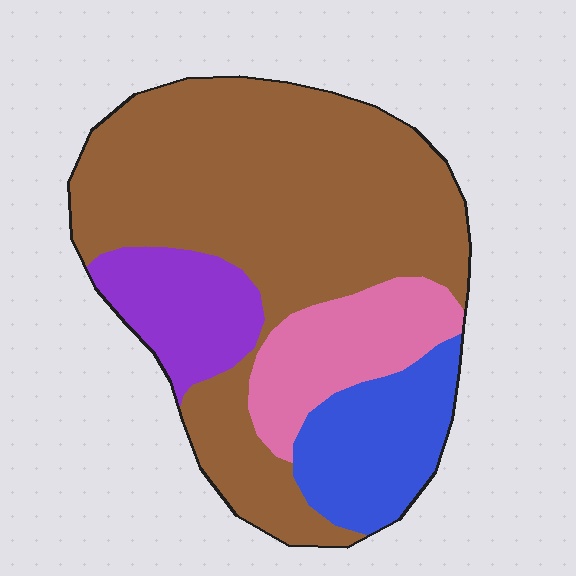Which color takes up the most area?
Brown, at roughly 60%.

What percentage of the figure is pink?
Pink takes up less than a quarter of the figure.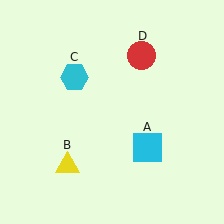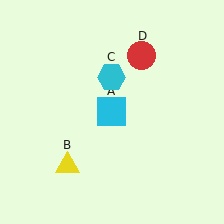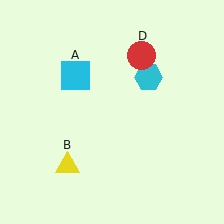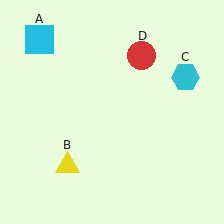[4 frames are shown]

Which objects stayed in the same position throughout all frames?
Yellow triangle (object B) and red circle (object D) remained stationary.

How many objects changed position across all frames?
2 objects changed position: cyan square (object A), cyan hexagon (object C).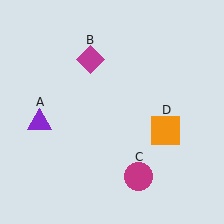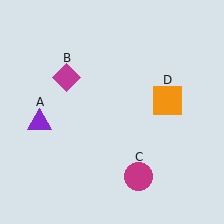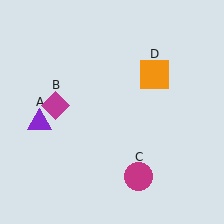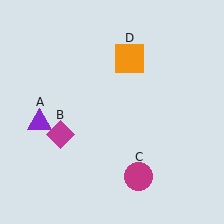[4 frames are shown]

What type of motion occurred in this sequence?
The magenta diamond (object B), orange square (object D) rotated counterclockwise around the center of the scene.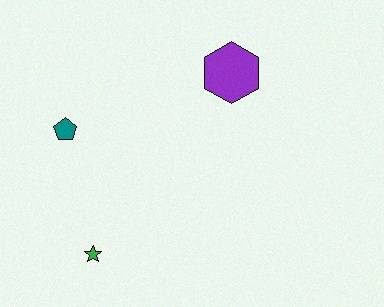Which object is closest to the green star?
The teal pentagon is closest to the green star.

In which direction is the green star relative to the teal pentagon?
The green star is below the teal pentagon.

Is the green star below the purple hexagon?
Yes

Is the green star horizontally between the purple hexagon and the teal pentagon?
Yes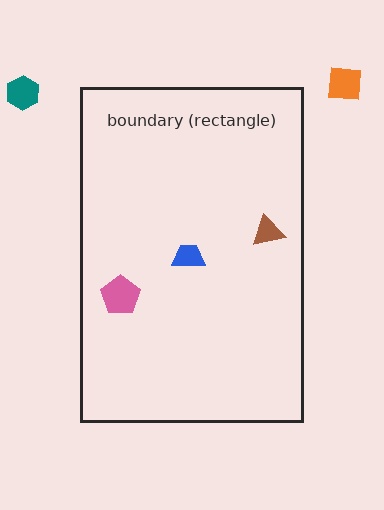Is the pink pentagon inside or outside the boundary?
Inside.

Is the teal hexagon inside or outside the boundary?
Outside.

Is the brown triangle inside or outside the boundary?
Inside.